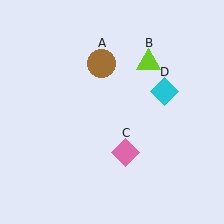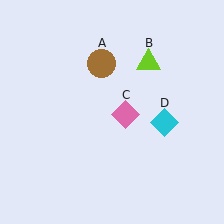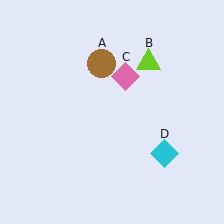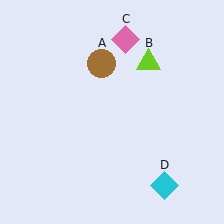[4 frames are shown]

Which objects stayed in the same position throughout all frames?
Brown circle (object A) and lime triangle (object B) remained stationary.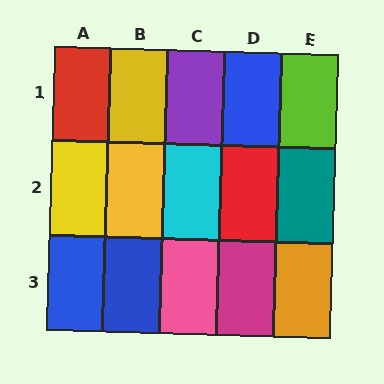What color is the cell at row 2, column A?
Yellow.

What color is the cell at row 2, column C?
Cyan.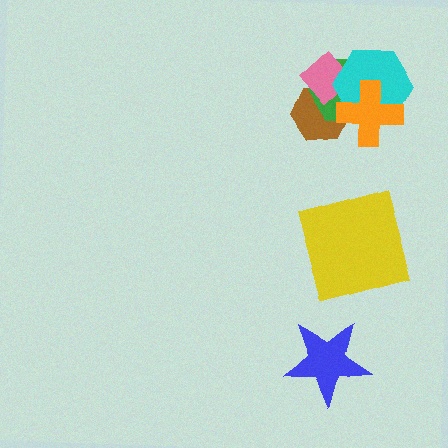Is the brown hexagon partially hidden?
Yes, it is partially covered by another shape.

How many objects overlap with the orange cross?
3 objects overlap with the orange cross.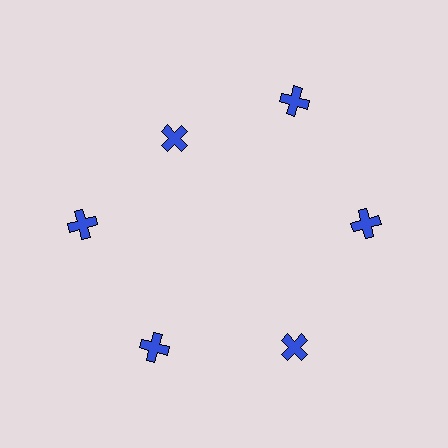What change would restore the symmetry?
The symmetry would be restored by moving it outward, back onto the ring so that all 6 crosses sit at equal angles and equal distance from the center.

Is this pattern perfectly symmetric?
No. The 6 blue crosses are arranged in a ring, but one element near the 11 o'clock position is pulled inward toward the center, breaking the 6-fold rotational symmetry.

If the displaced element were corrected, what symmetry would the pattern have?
It would have 6-fold rotational symmetry — the pattern would map onto itself every 60 degrees.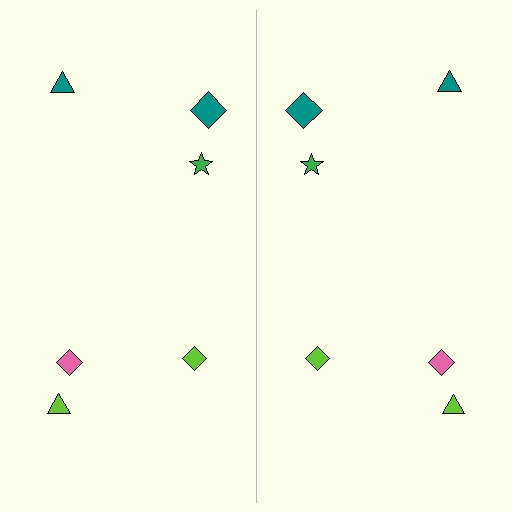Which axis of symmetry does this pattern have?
The pattern has a vertical axis of symmetry running through the center of the image.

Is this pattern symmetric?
Yes, this pattern has bilateral (reflection) symmetry.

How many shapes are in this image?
There are 12 shapes in this image.